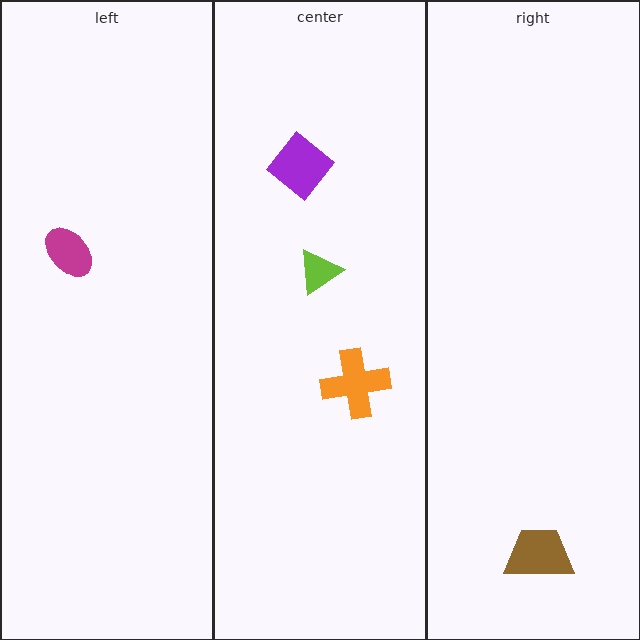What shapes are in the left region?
The magenta ellipse.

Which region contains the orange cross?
The center region.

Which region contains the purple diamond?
The center region.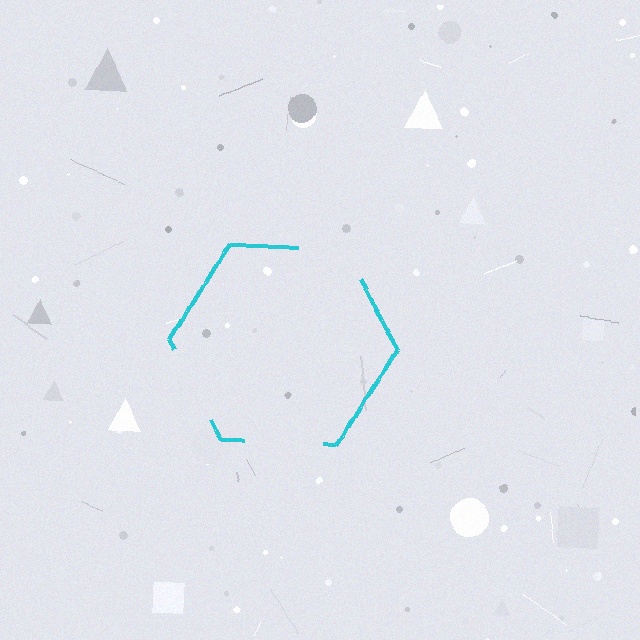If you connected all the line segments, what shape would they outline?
They would outline a hexagon.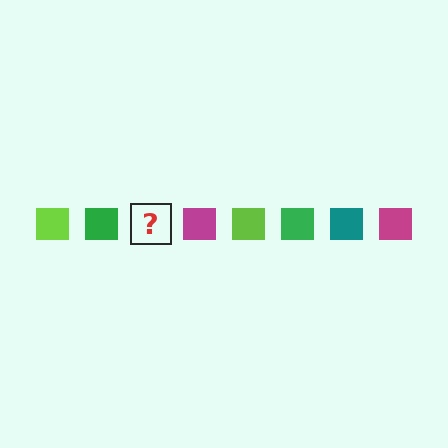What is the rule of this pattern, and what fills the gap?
The rule is that the pattern cycles through lime, green, teal, magenta squares. The gap should be filled with a teal square.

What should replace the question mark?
The question mark should be replaced with a teal square.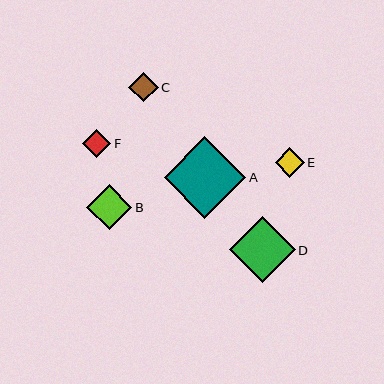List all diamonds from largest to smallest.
From largest to smallest: A, D, B, C, E, F.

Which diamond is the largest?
Diamond A is the largest with a size of approximately 82 pixels.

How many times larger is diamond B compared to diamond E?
Diamond B is approximately 1.5 times the size of diamond E.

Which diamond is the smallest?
Diamond F is the smallest with a size of approximately 28 pixels.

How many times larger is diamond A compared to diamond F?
Diamond A is approximately 2.9 times the size of diamond F.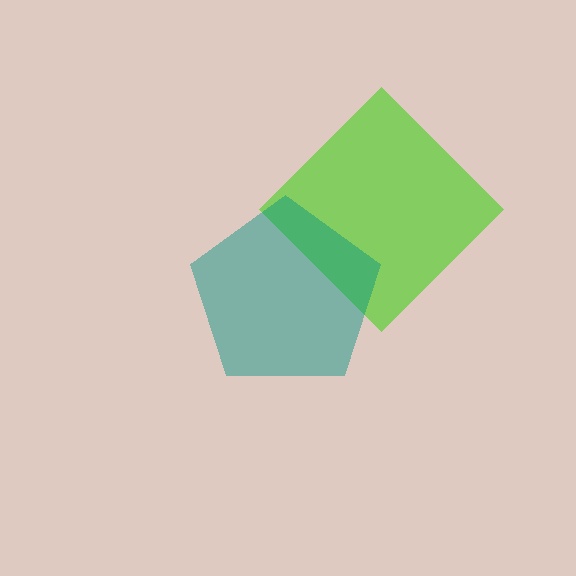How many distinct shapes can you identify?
There are 2 distinct shapes: a lime diamond, a teal pentagon.